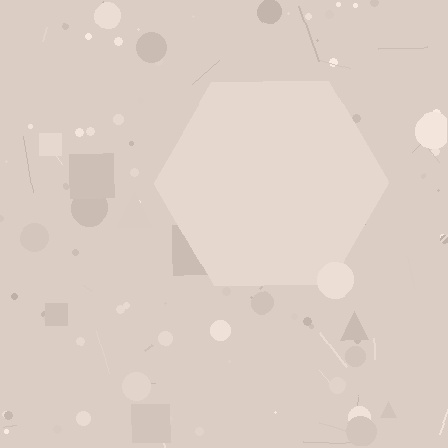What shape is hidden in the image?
A hexagon is hidden in the image.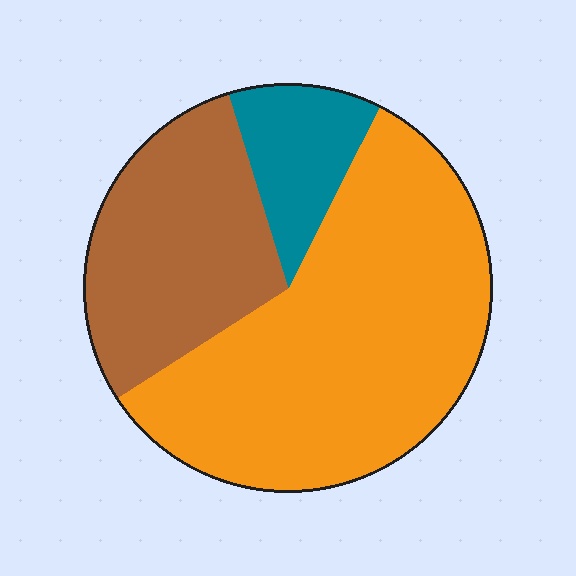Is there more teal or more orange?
Orange.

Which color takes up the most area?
Orange, at roughly 60%.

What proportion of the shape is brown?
Brown covers 30% of the shape.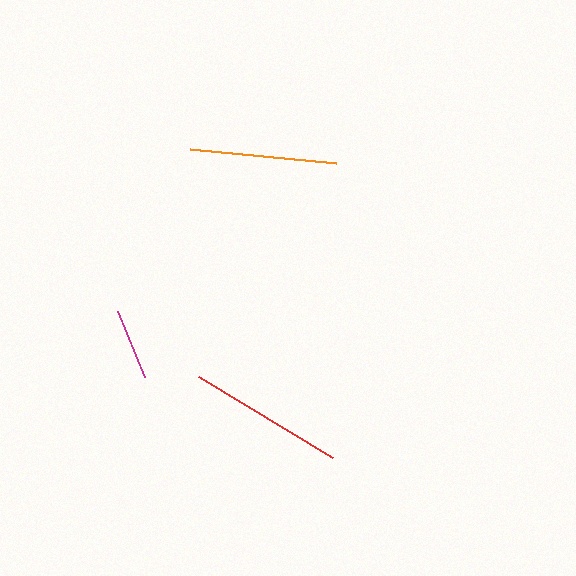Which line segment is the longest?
The red line is the longest at approximately 157 pixels.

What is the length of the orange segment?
The orange segment is approximately 146 pixels long.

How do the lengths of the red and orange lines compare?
The red and orange lines are approximately the same length.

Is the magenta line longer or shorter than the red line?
The red line is longer than the magenta line.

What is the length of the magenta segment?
The magenta segment is approximately 72 pixels long.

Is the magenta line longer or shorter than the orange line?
The orange line is longer than the magenta line.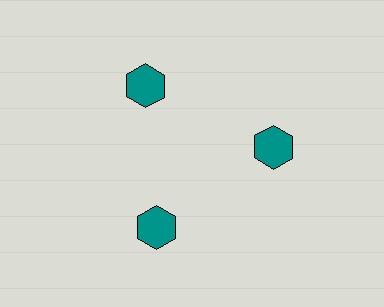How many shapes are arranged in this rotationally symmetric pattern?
There are 3 shapes, arranged in 3 groups of 1.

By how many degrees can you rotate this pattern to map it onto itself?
The pattern maps onto itself every 120 degrees of rotation.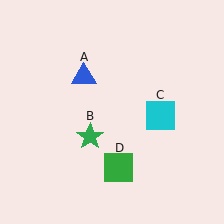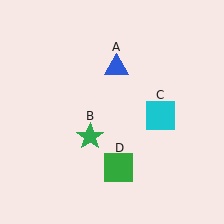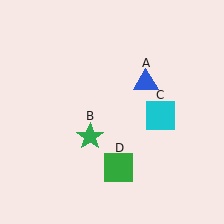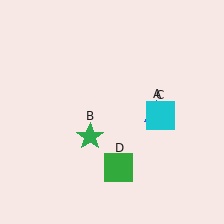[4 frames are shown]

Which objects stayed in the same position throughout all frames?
Green star (object B) and cyan square (object C) and green square (object D) remained stationary.